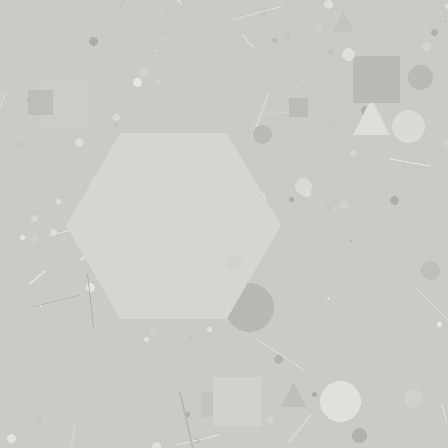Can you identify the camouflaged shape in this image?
The camouflaged shape is a hexagon.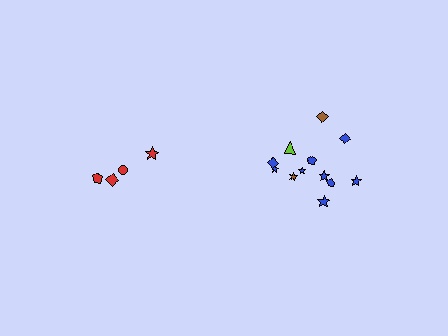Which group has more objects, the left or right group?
The right group.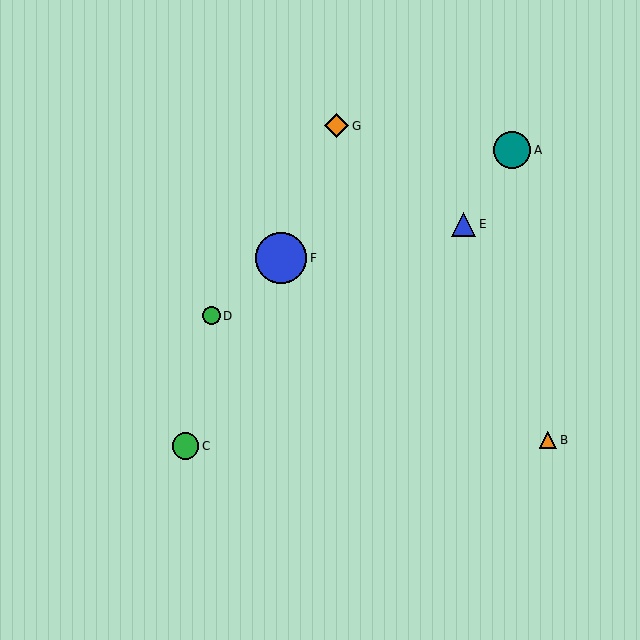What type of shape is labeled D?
Shape D is a green circle.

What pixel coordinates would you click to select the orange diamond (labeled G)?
Click at (337, 126) to select the orange diamond G.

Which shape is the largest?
The blue circle (labeled F) is the largest.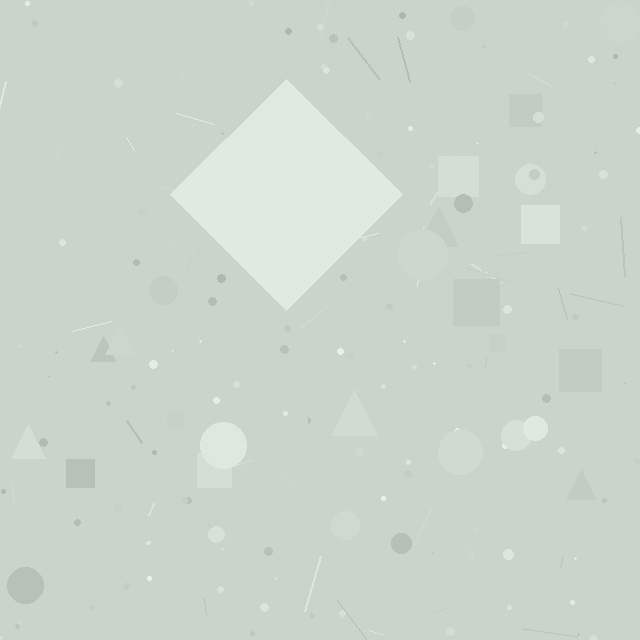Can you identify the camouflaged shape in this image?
The camouflaged shape is a diamond.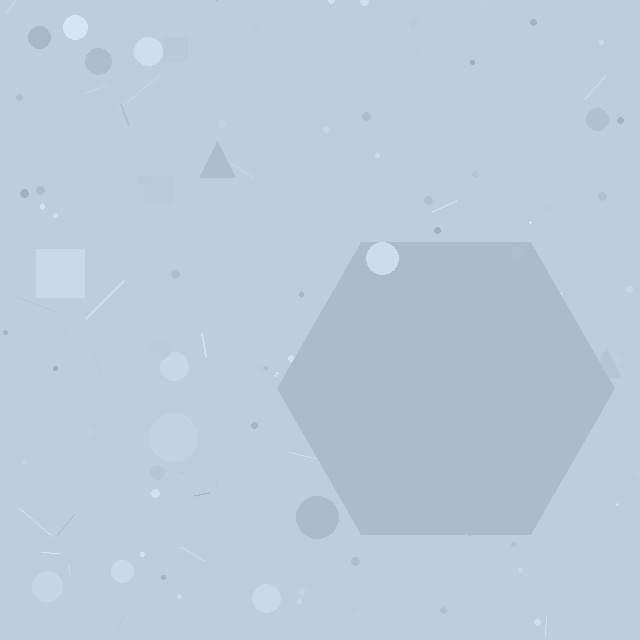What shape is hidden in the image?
A hexagon is hidden in the image.